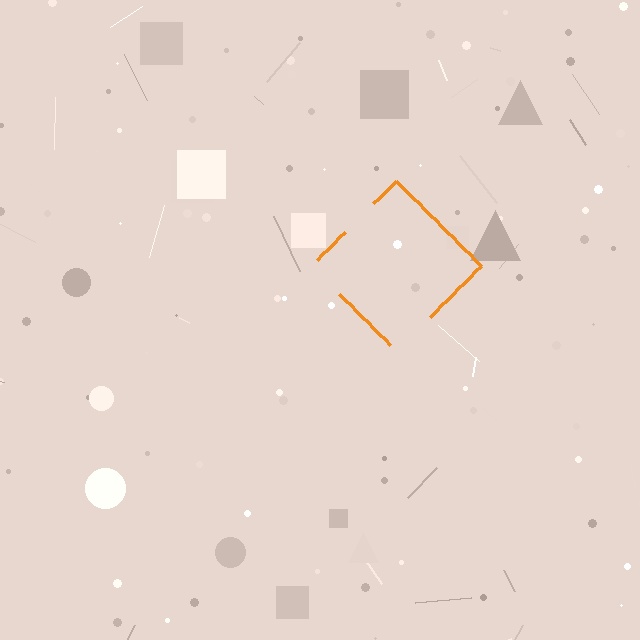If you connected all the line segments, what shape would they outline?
They would outline a diamond.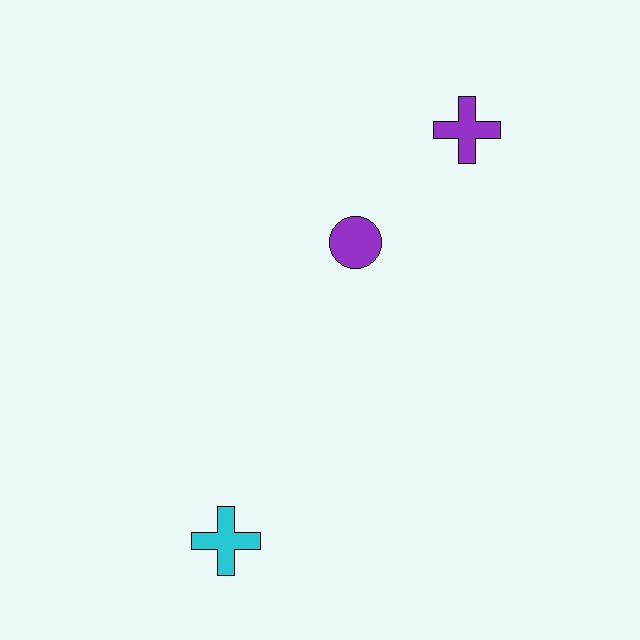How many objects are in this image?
There are 3 objects.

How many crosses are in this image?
There are 2 crosses.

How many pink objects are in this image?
There are no pink objects.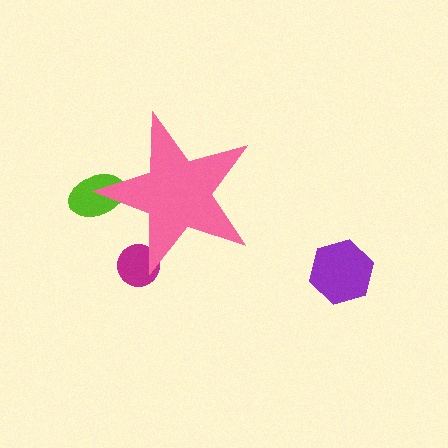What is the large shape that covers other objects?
A pink star.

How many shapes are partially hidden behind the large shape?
2 shapes are partially hidden.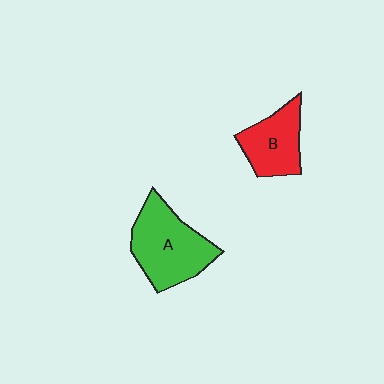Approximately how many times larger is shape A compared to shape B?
Approximately 1.5 times.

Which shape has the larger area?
Shape A (green).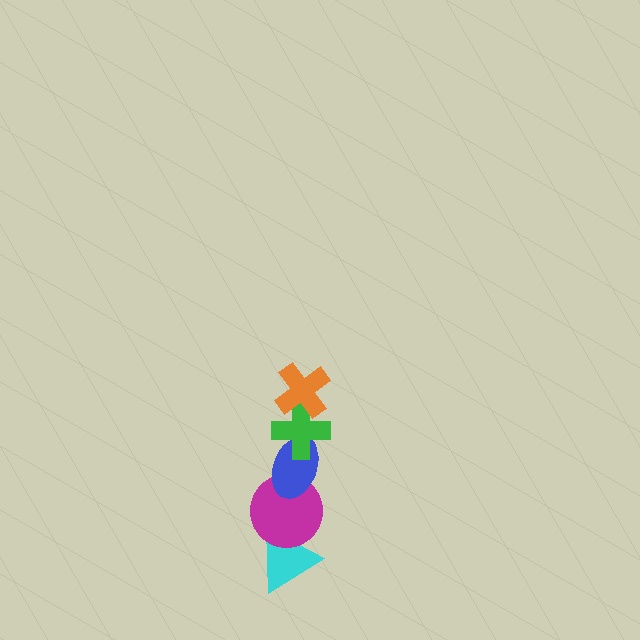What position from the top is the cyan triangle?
The cyan triangle is 5th from the top.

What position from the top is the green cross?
The green cross is 2nd from the top.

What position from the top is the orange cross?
The orange cross is 1st from the top.